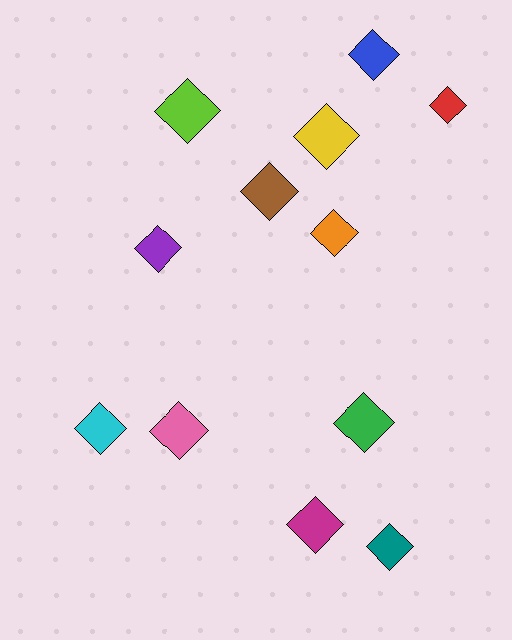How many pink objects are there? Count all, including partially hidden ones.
There is 1 pink object.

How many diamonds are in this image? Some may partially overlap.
There are 12 diamonds.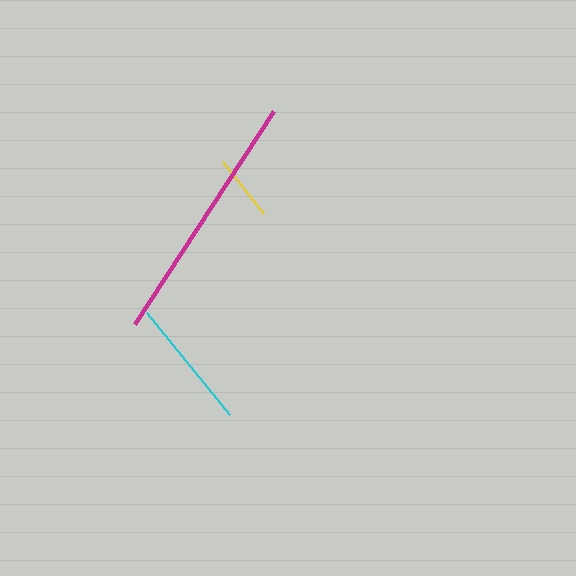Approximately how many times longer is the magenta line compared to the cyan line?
The magenta line is approximately 1.9 times the length of the cyan line.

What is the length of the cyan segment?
The cyan segment is approximately 132 pixels long.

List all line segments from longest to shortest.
From longest to shortest: magenta, cyan, yellow.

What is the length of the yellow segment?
The yellow segment is approximately 67 pixels long.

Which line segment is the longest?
The magenta line is the longest at approximately 255 pixels.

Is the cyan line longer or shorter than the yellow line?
The cyan line is longer than the yellow line.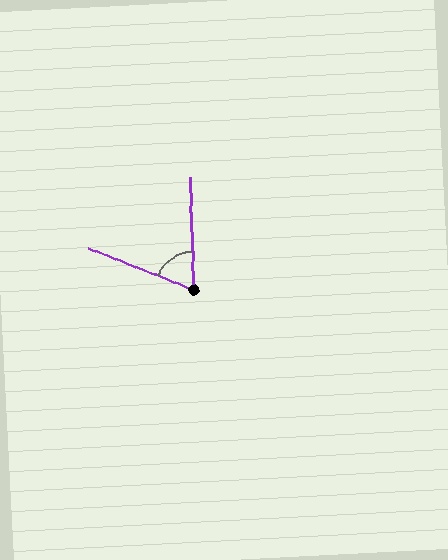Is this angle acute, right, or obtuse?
It is acute.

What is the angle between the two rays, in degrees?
Approximately 67 degrees.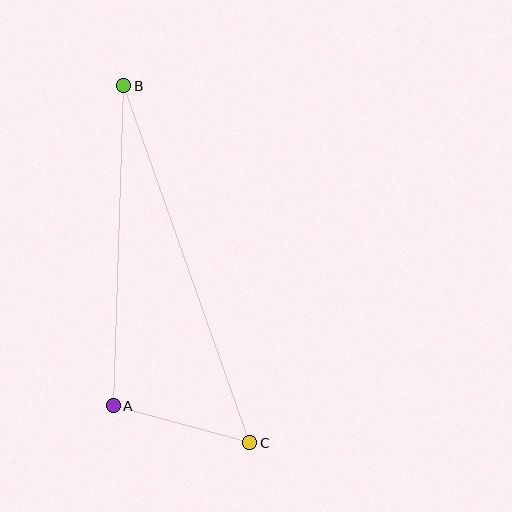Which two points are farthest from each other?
Points B and C are farthest from each other.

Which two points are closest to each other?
Points A and C are closest to each other.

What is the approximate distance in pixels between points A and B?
The distance between A and B is approximately 320 pixels.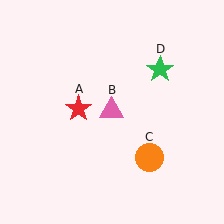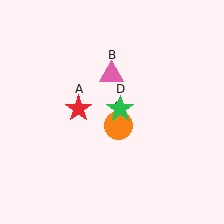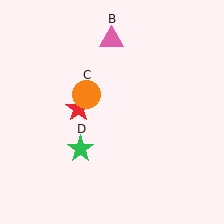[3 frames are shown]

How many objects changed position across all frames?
3 objects changed position: pink triangle (object B), orange circle (object C), green star (object D).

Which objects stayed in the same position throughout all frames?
Red star (object A) remained stationary.